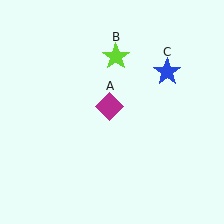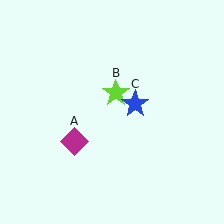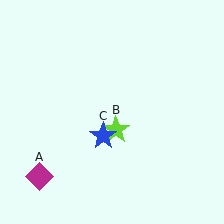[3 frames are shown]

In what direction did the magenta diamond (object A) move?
The magenta diamond (object A) moved down and to the left.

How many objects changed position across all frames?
3 objects changed position: magenta diamond (object A), lime star (object B), blue star (object C).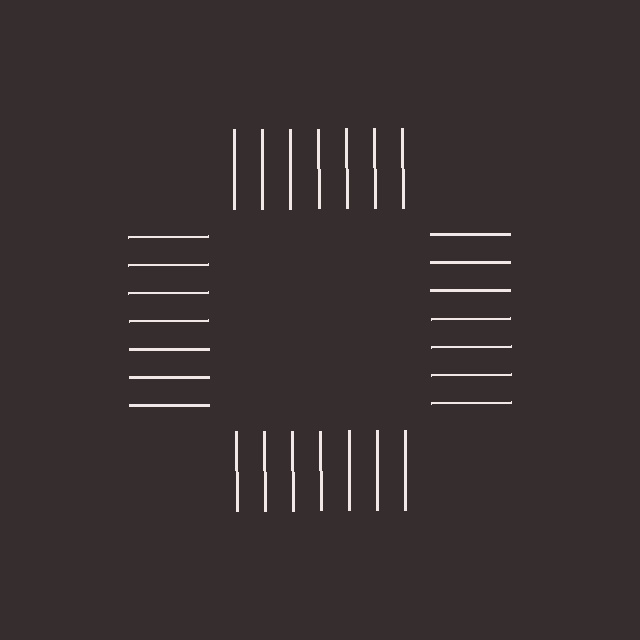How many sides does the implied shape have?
4 sides — the line-ends trace a square.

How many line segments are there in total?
28 — 7 along each of the 4 edges.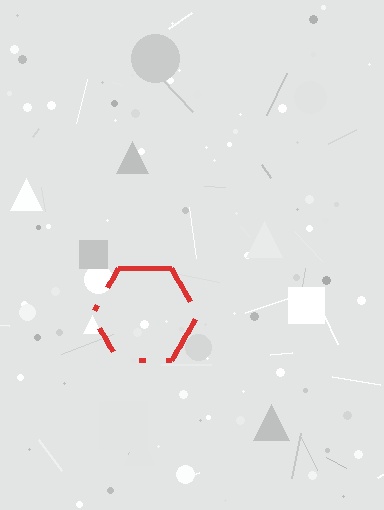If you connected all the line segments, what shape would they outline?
They would outline a hexagon.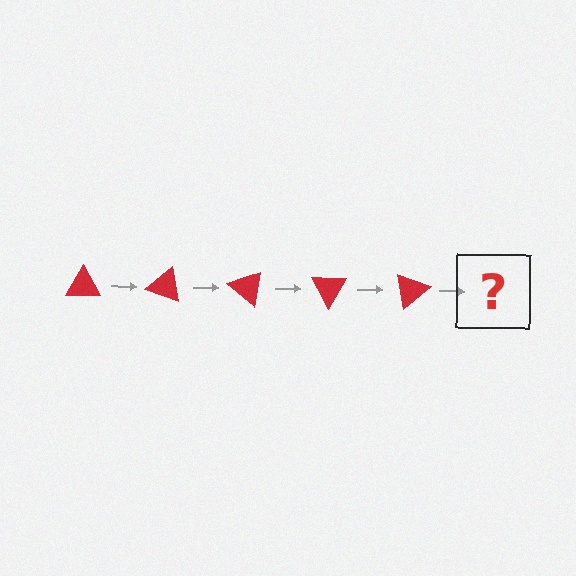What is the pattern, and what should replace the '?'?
The pattern is that the triangle rotates 20 degrees each step. The '?' should be a red triangle rotated 100 degrees.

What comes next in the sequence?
The next element should be a red triangle rotated 100 degrees.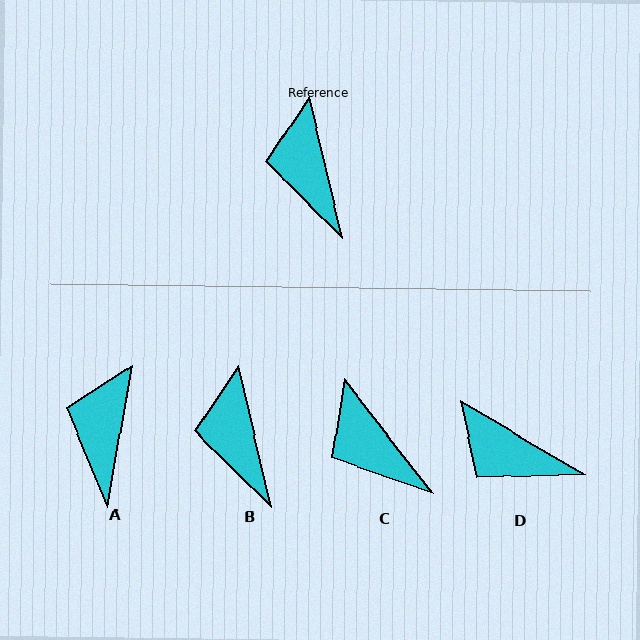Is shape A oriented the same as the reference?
No, it is off by about 23 degrees.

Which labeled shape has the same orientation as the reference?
B.